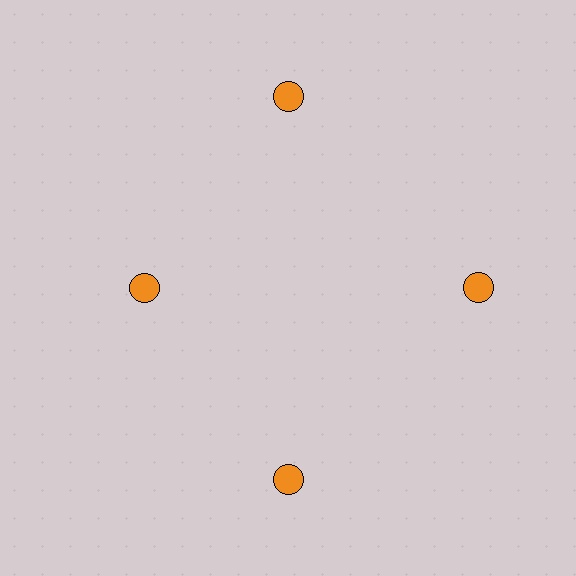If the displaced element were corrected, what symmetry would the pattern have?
It would have 4-fold rotational symmetry — the pattern would map onto itself every 90 degrees.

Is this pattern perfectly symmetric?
No. The 4 orange circles are arranged in a ring, but one element near the 9 o'clock position is pulled inward toward the center, breaking the 4-fold rotational symmetry.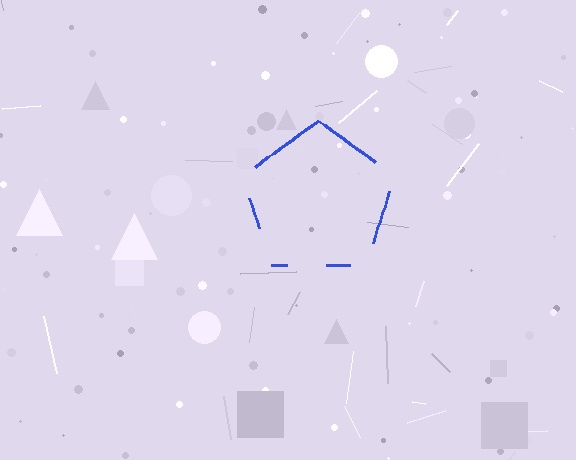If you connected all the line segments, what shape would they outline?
They would outline a pentagon.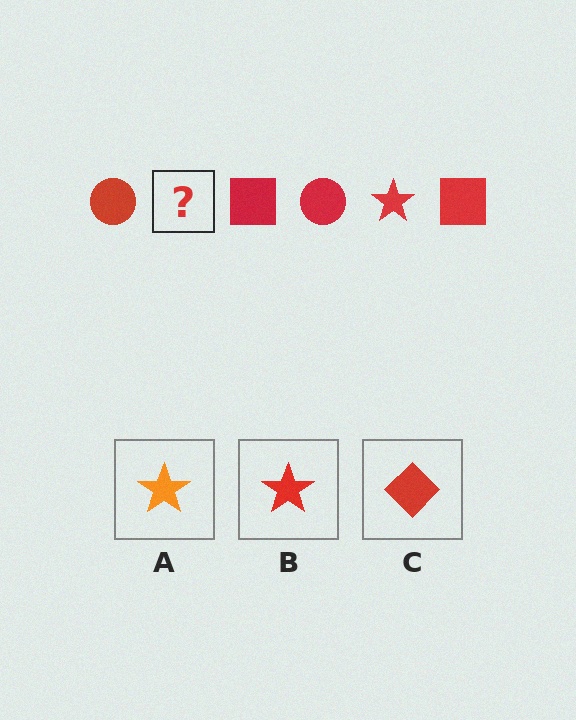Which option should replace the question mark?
Option B.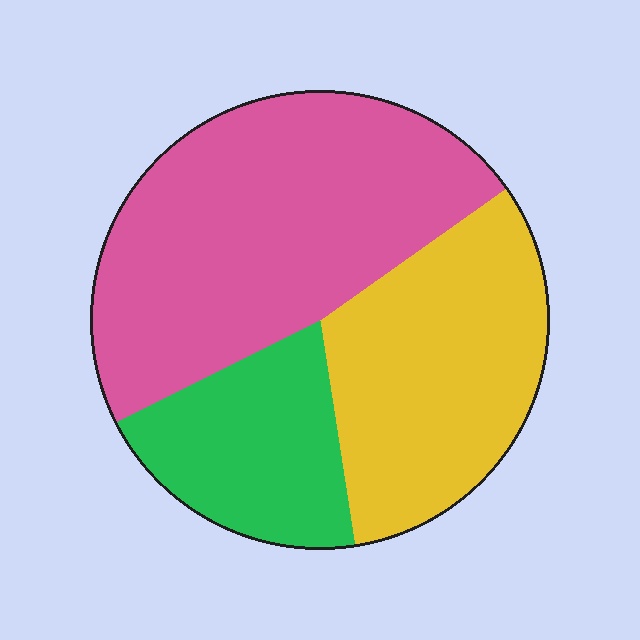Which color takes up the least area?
Green, at roughly 20%.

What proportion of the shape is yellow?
Yellow covers roughly 30% of the shape.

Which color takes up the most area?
Pink, at roughly 50%.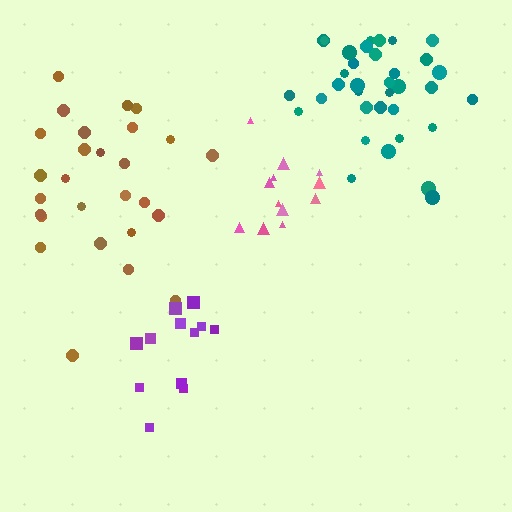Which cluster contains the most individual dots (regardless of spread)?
Teal (35).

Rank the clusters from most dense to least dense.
pink, teal, brown, purple.